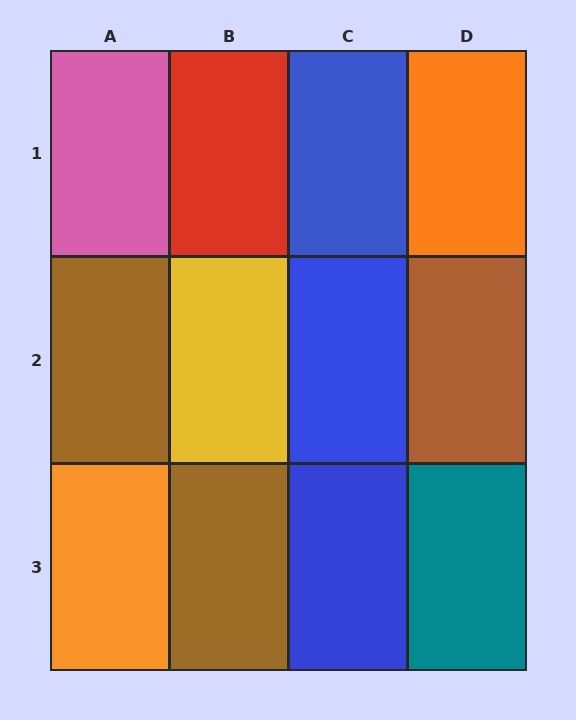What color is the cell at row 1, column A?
Pink.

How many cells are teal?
1 cell is teal.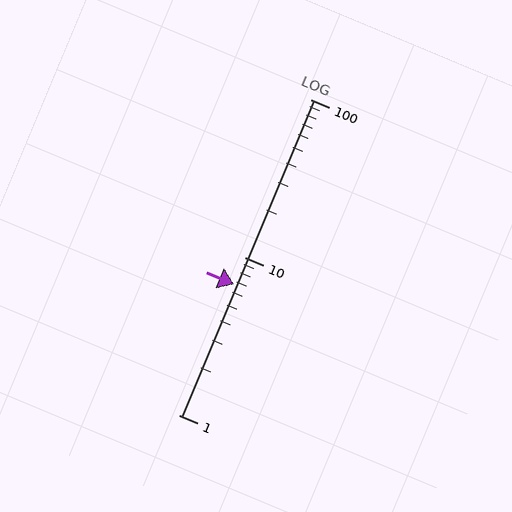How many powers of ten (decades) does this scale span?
The scale spans 2 decades, from 1 to 100.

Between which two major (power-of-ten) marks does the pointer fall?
The pointer is between 1 and 10.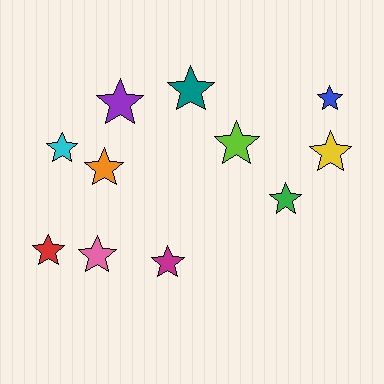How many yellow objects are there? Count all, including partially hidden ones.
There is 1 yellow object.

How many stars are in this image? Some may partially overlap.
There are 11 stars.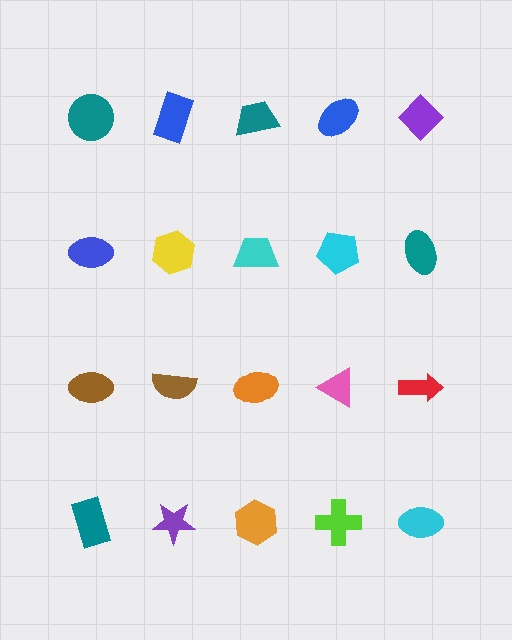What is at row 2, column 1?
A blue ellipse.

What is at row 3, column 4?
A pink triangle.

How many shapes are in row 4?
5 shapes.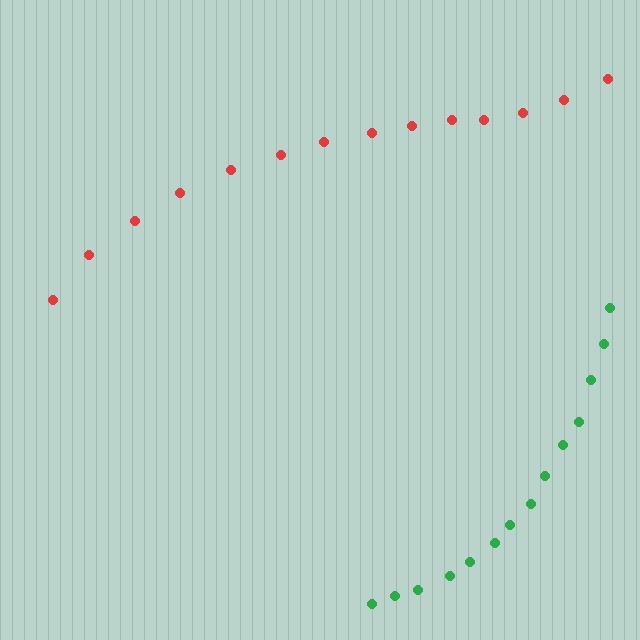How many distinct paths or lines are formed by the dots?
There are 2 distinct paths.